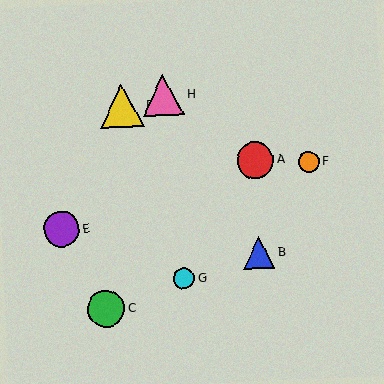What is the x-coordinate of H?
Object H is at x≈163.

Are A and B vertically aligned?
Yes, both are at x≈255.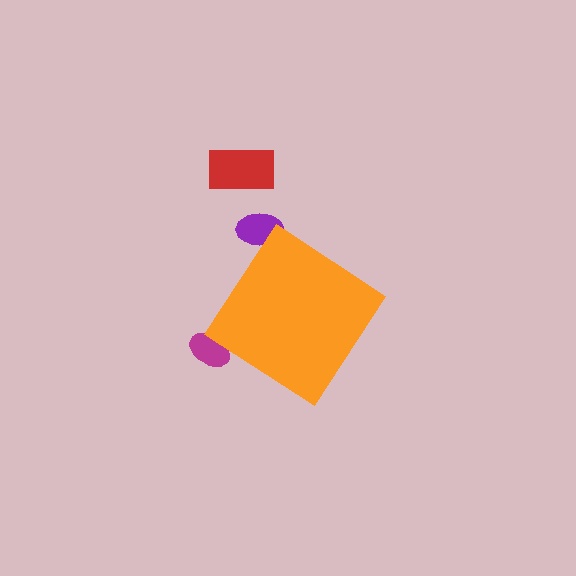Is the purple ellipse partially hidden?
Yes, the purple ellipse is partially hidden behind the orange diamond.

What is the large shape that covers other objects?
An orange diamond.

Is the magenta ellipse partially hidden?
Yes, the magenta ellipse is partially hidden behind the orange diamond.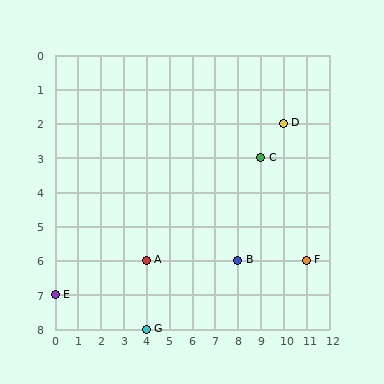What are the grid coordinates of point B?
Point B is at grid coordinates (8, 6).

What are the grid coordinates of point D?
Point D is at grid coordinates (10, 2).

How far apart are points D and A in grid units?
Points D and A are 6 columns and 4 rows apart (about 7.2 grid units diagonally).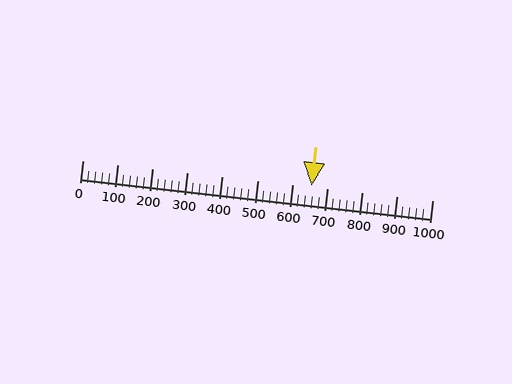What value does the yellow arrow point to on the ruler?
The yellow arrow points to approximately 654.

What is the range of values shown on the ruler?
The ruler shows values from 0 to 1000.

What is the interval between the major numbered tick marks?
The major tick marks are spaced 100 units apart.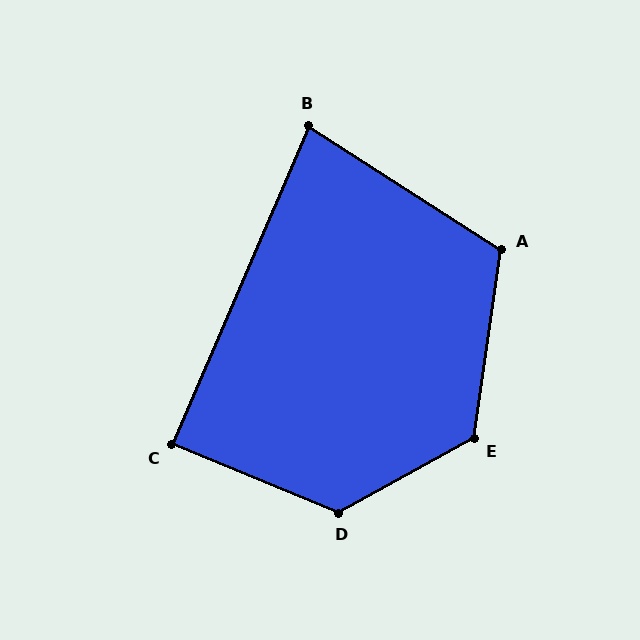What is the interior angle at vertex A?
Approximately 114 degrees (obtuse).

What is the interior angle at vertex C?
Approximately 89 degrees (approximately right).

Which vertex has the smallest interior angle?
B, at approximately 81 degrees.